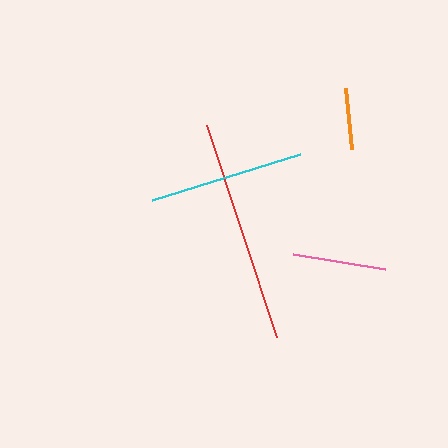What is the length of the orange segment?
The orange segment is approximately 62 pixels long.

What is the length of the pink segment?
The pink segment is approximately 94 pixels long.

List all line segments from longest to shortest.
From longest to shortest: red, cyan, pink, orange.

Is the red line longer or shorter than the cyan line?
The red line is longer than the cyan line.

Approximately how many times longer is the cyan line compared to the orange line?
The cyan line is approximately 2.5 times the length of the orange line.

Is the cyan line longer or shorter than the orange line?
The cyan line is longer than the orange line.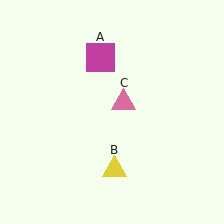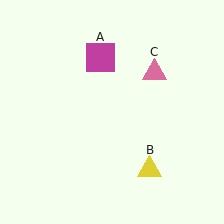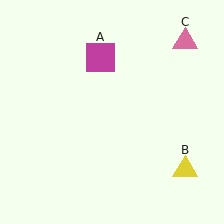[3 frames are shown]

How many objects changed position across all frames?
2 objects changed position: yellow triangle (object B), pink triangle (object C).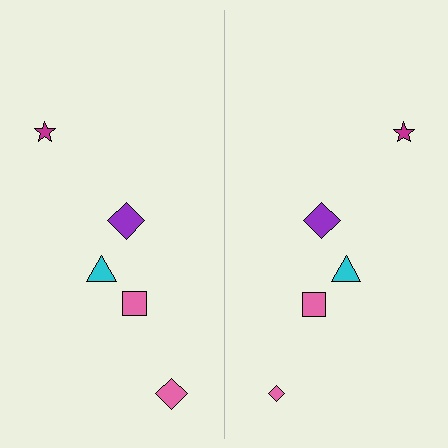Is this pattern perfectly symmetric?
No, the pattern is not perfectly symmetric. The pink diamond on the right side has a different size than its mirror counterpart.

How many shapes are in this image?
There are 10 shapes in this image.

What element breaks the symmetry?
The pink diamond on the right side has a different size than its mirror counterpart.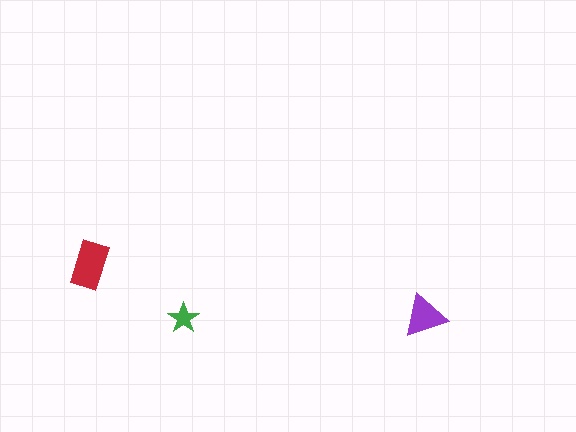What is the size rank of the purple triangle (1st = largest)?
2nd.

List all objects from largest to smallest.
The red rectangle, the purple triangle, the green star.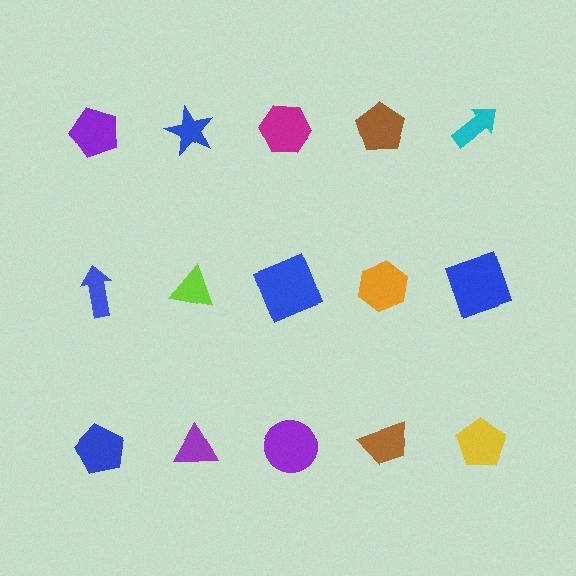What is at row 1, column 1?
A purple pentagon.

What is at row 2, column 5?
A blue square.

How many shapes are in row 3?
5 shapes.